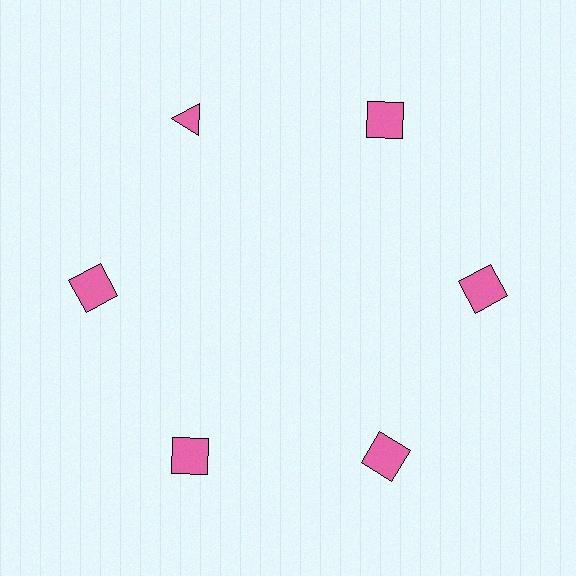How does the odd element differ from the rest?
It has a different shape: triangle instead of square.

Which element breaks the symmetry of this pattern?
The pink triangle at roughly the 11 o'clock position breaks the symmetry. All other shapes are pink squares.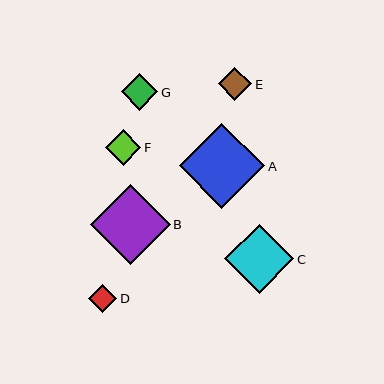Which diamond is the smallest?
Diamond D is the smallest with a size of approximately 29 pixels.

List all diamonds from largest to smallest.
From largest to smallest: A, B, C, G, F, E, D.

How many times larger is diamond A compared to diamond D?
Diamond A is approximately 3.0 times the size of diamond D.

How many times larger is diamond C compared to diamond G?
Diamond C is approximately 1.9 times the size of diamond G.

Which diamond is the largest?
Diamond A is the largest with a size of approximately 85 pixels.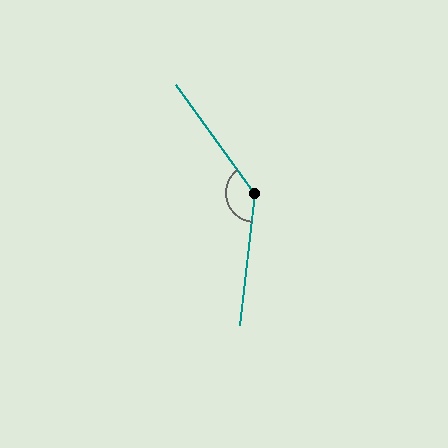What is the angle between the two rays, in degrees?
Approximately 137 degrees.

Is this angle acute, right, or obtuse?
It is obtuse.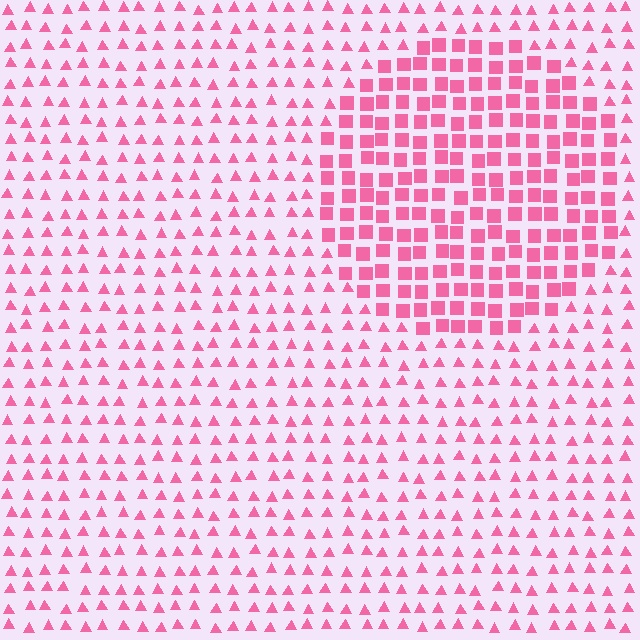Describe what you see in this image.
The image is filled with small pink elements arranged in a uniform grid. A circle-shaped region contains squares, while the surrounding area contains triangles. The boundary is defined purely by the change in element shape.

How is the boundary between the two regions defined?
The boundary is defined by a change in element shape: squares inside vs. triangles outside. All elements share the same color and spacing.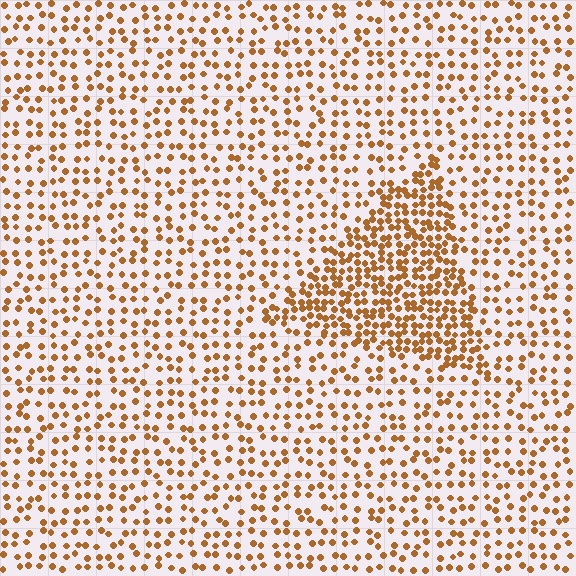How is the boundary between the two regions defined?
The boundary is defined by a change in element density (approximately 2.1x ratio). All elements are the same color, size, and shape.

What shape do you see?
I see a triangle.